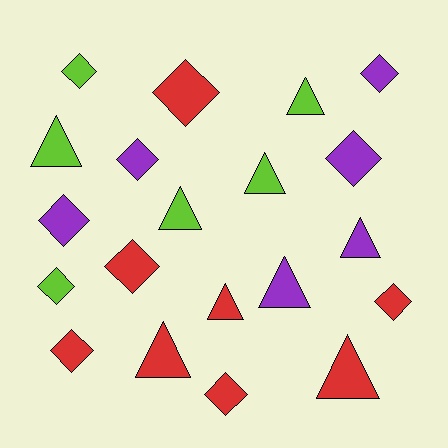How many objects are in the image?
There are 20 objects.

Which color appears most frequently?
Red, with 8 objects.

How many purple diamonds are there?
There are 4 purple diamonds.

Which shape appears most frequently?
Diamond, with 11 objects.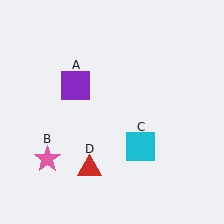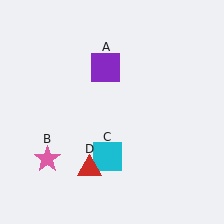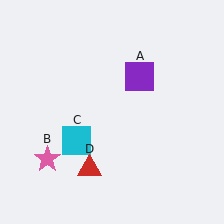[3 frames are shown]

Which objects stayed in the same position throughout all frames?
Pink star (object B) and red triangle (object D) remained stationary.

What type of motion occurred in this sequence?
The purple square (object A), cyan square (object C) rotated clockwise around the center of the scene.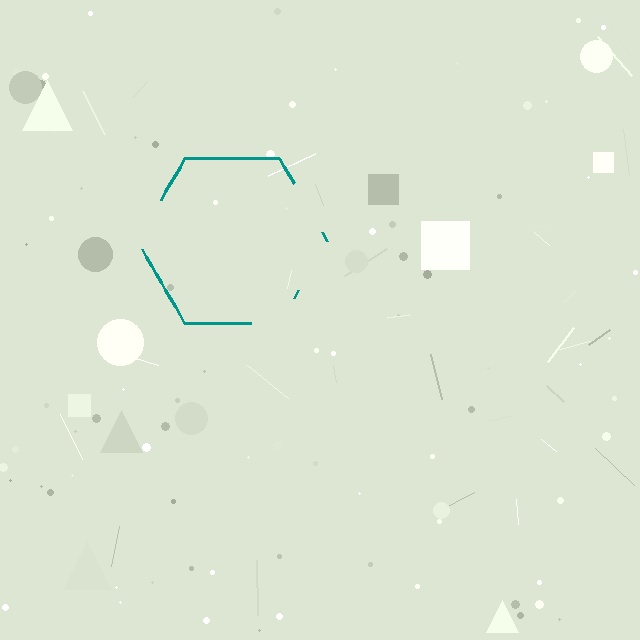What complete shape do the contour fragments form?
The contour fragments form a hexagon.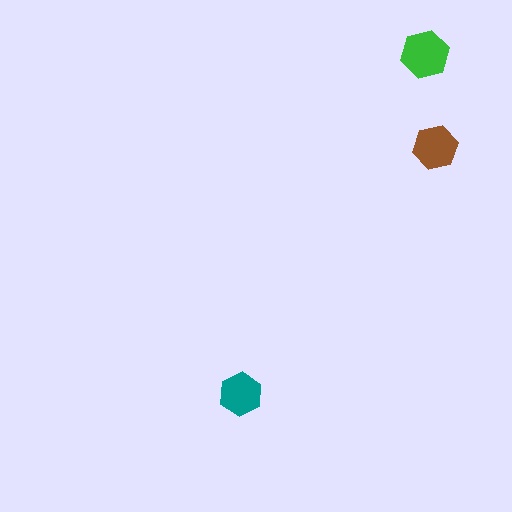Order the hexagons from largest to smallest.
the green one, the brown one, the teal one.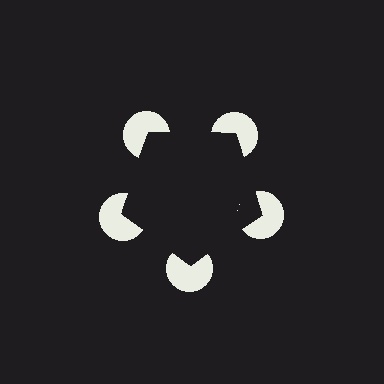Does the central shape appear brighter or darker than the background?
It typically appears slightly darker than the background, even though no actual brightness change is drawn.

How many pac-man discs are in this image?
There are 5 — one at each vertex of the illusory pentagon.